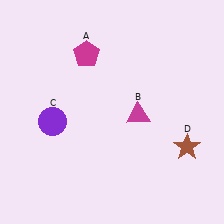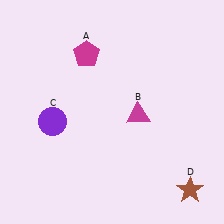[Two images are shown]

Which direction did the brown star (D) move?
The brown star (D) moved down.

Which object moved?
The brown star (D) moved down.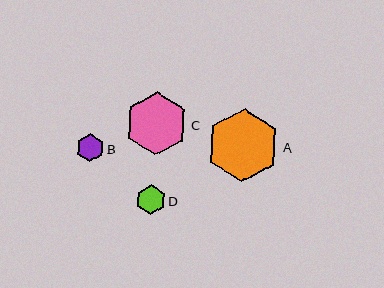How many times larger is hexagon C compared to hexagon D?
Hexagon C is approximately 2.1 times the size of hexagon D.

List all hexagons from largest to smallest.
From largest to smallest: A, C, D, B.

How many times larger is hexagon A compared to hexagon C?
Hexagon A is approximately 1.2 times the size of hexagon C.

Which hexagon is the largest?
Hexagon A is the largest with a size of approximately 74 pixels.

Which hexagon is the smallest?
Hexagon B is the smallest with a size of approximately 27 pixels.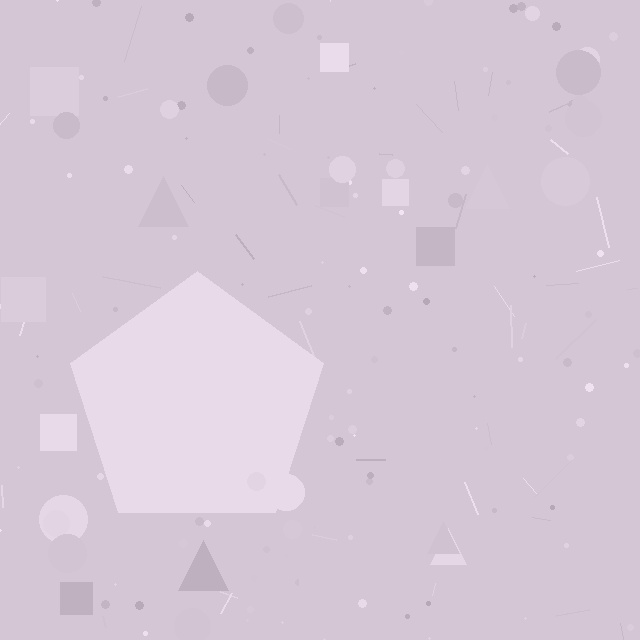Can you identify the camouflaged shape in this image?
The camouflaged shape is a pentagon.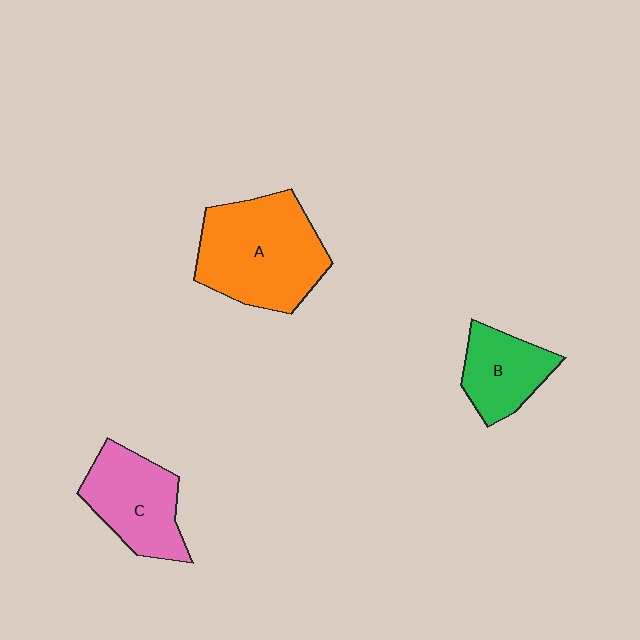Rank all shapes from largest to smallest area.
From largest to smallest: A (orange), C (pink), B (green).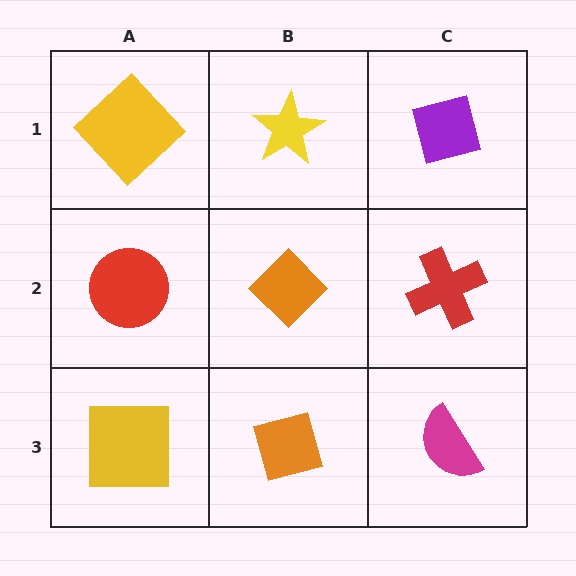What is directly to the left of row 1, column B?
A yellow diamond.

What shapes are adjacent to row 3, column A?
A red circle (row 2, column A), an orange square (row 3, column B).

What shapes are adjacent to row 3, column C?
A red cross (row 2, column C), an orange square (row 3, column B).